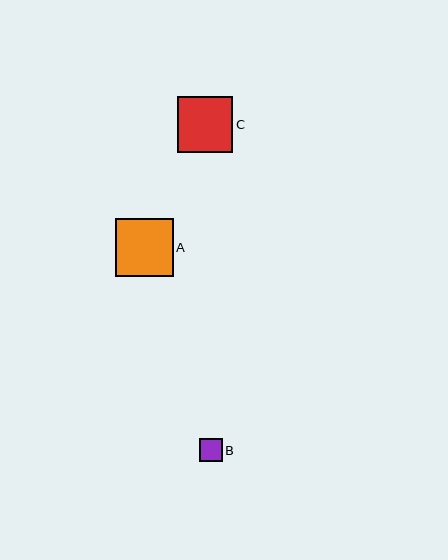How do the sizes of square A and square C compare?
Square A and square C are approximately the same size.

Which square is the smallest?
Square B is the smallest with a size of approximately 23 pixels.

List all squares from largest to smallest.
From largest to smallest: A, C, B.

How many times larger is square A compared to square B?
Square A is approximately 2.5 times the size of square B.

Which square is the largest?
Square A is the largest with a size of approximately 57 pixels.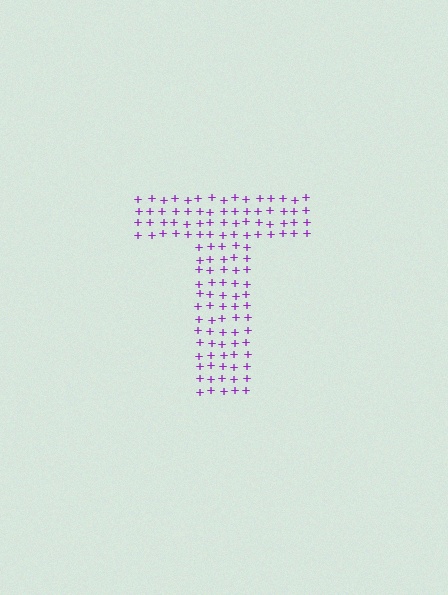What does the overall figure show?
The overall figure shows the letter T.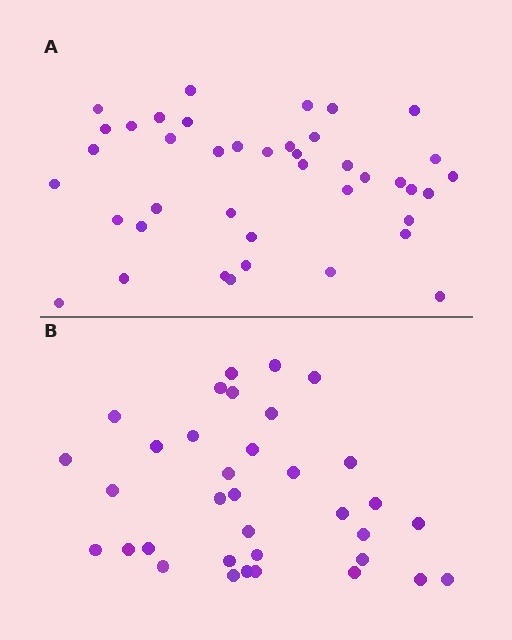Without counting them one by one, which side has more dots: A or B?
Region A (the top region) has more dots.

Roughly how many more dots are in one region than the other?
Region A has about 6 more dots than region B.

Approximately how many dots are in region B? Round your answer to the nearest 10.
About 40 dots. (The exact count is 35, which rounds to 40.)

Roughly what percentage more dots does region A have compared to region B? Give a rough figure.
About 15% more.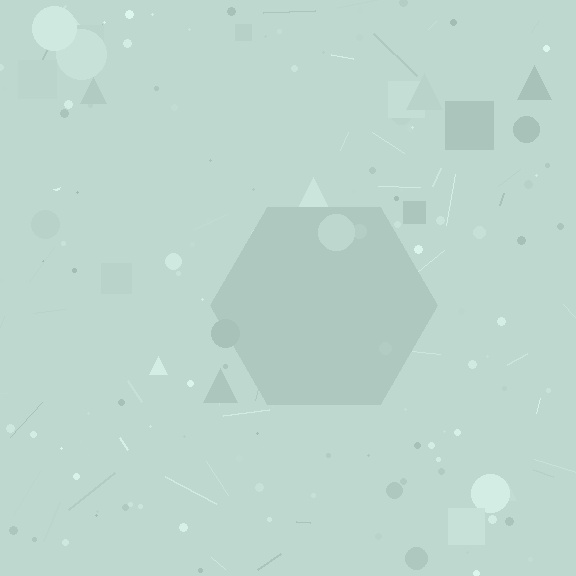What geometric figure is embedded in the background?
A hexagon is embedded in the background.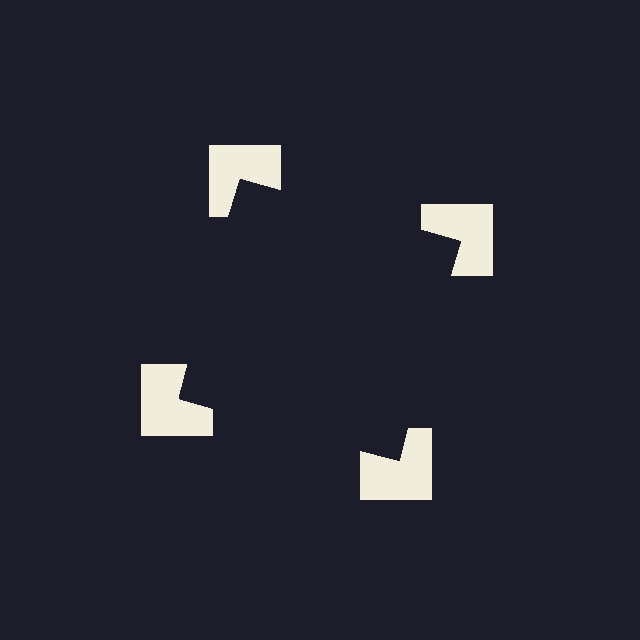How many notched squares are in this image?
There are 4 — one at each vertex of the illusory square.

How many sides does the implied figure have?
4 sides.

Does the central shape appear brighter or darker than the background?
It typically appears slightly darker than the background, even though no actual brightness change is drawn.